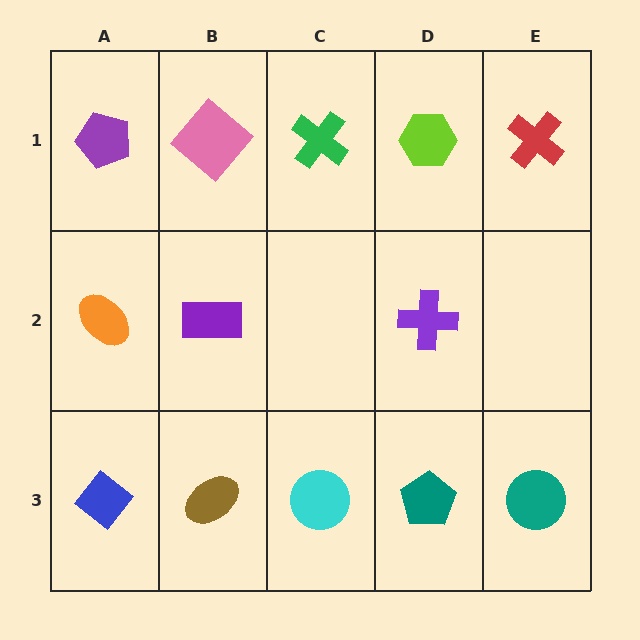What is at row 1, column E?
A red cross.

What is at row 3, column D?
A teal pentagon.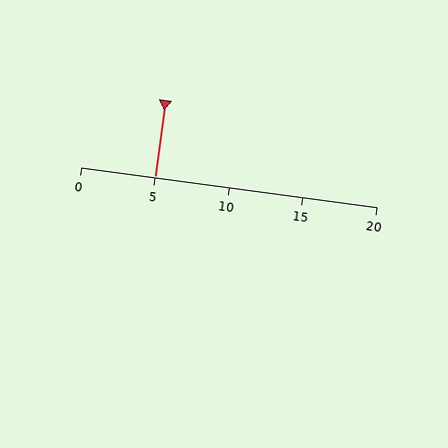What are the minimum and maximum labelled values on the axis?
The axis runs from 0 to 20.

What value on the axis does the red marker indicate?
The marker indicates approximately 5.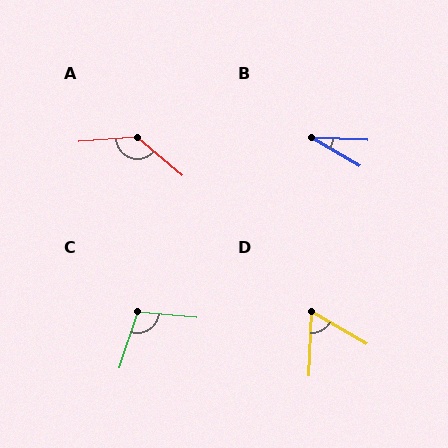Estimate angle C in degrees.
Approximately 103 degrees.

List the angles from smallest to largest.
B (27°), D (62°), C (103°), A (135°).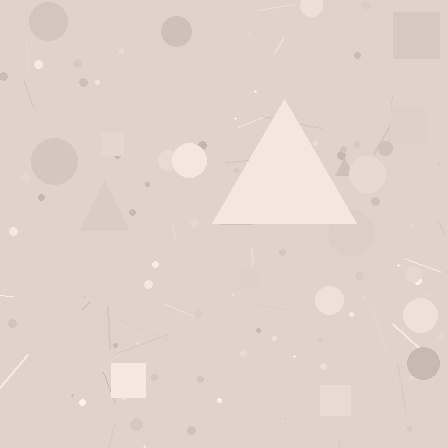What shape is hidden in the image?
A triangle is hidden in the image.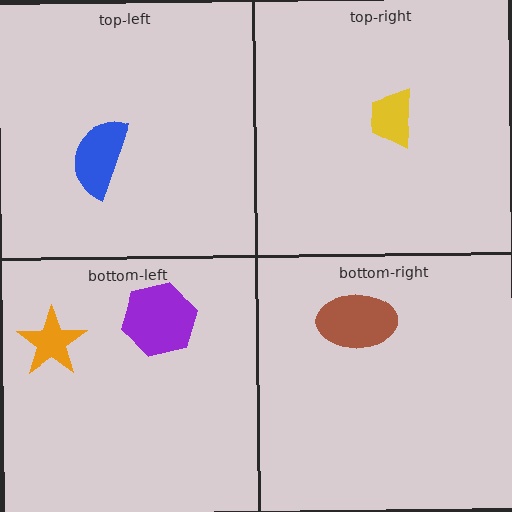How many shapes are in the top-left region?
1.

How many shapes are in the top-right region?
1.